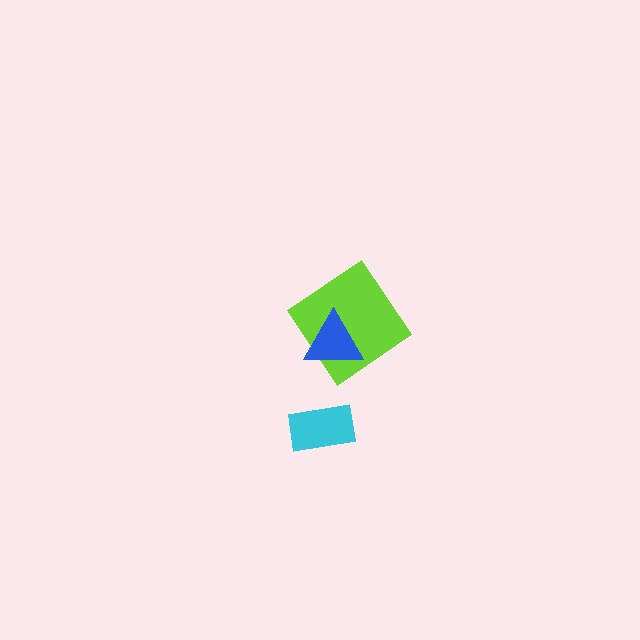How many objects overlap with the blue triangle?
1 object overlaps with the blue triangle.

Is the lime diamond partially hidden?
Yes, it is partially covered by another shape.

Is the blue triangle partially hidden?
No, no other shape covers it.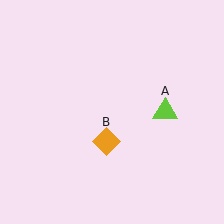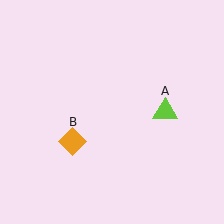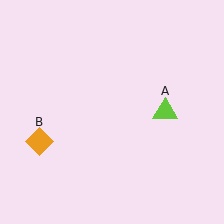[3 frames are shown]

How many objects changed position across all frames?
1 object changed position: orange diamond (object B).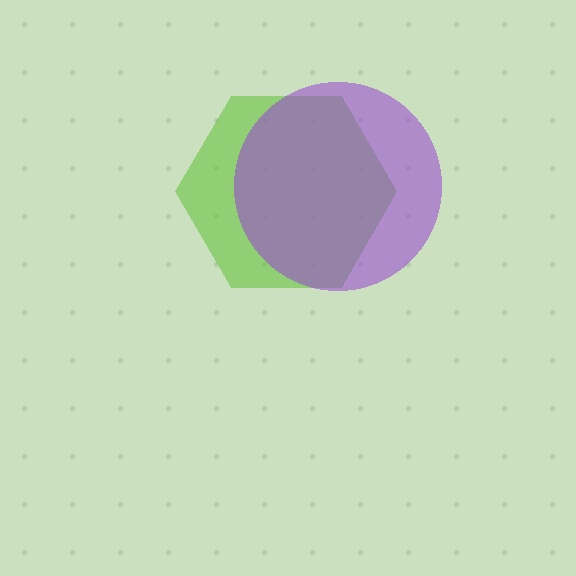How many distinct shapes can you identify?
There are 2 distinct shapes: a lime hexagon, a purple circle.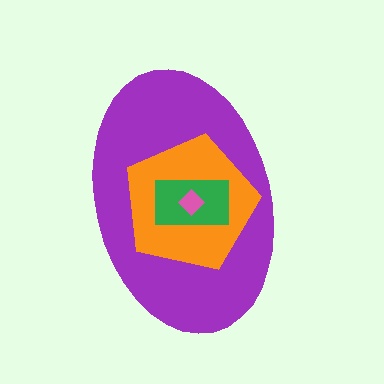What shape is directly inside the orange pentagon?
The green rectangle.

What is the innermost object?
The pink diamond.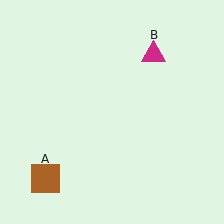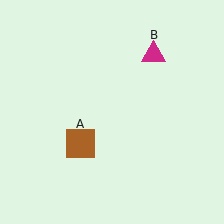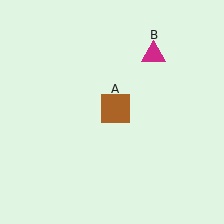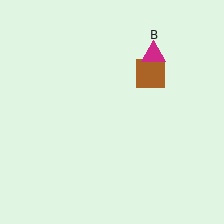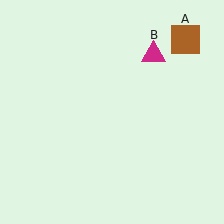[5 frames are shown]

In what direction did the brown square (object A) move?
The brown square (object A) moved up and to the right.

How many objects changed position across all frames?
1 object changed position: brown square (object A).